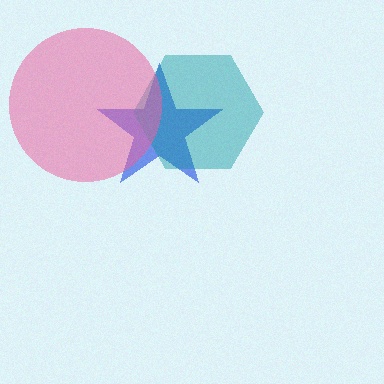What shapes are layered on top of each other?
The layered shapes are: a blue star, a teal hexagon, a pink circle.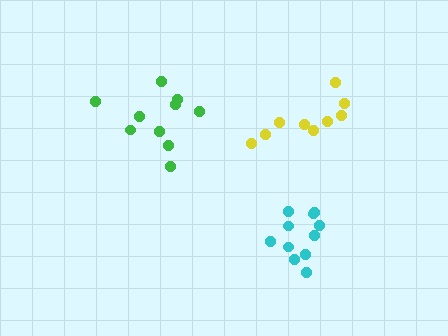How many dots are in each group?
Group 1: 10 dots, Group 2: 11 dots, Group 3: 9 dots (30 total).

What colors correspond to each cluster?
The clusters are colored: green, cyan, yellow.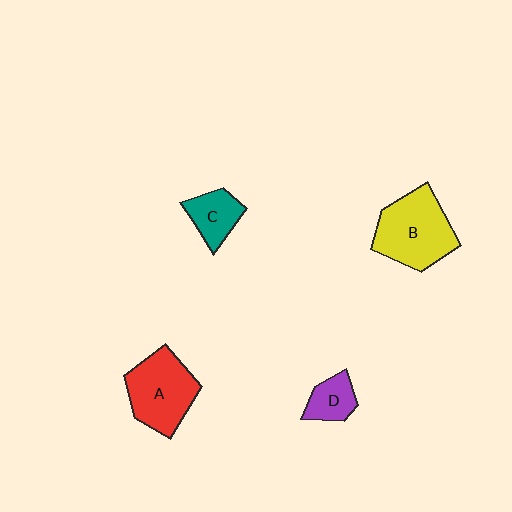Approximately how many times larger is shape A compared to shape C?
Approximately 1.9 times.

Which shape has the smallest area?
Shape D (purple).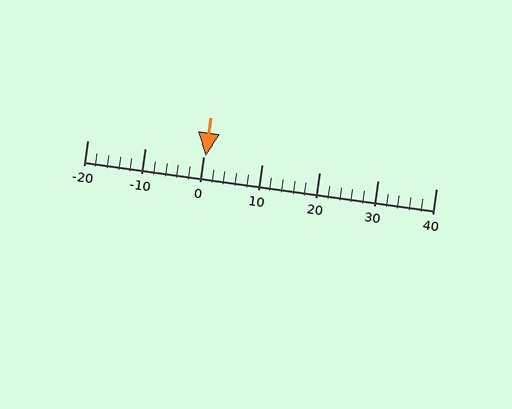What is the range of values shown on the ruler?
The ruler shows values from -20 to 40.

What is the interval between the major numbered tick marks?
The major tick marks are spaced 10 units apart.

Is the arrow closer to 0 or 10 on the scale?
The arrow is closer to 0.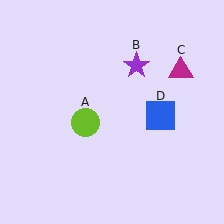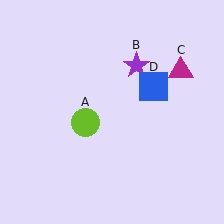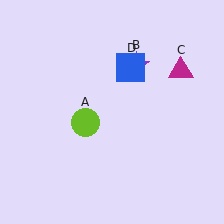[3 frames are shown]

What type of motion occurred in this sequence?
The blue square (object D) rotated counterclockwise around the center of the scene.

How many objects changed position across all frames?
1 object changed position: blue square (object D).